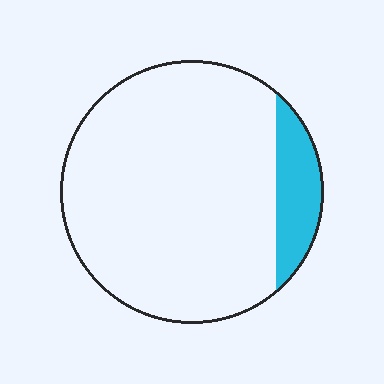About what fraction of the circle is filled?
About one eighth (1/8).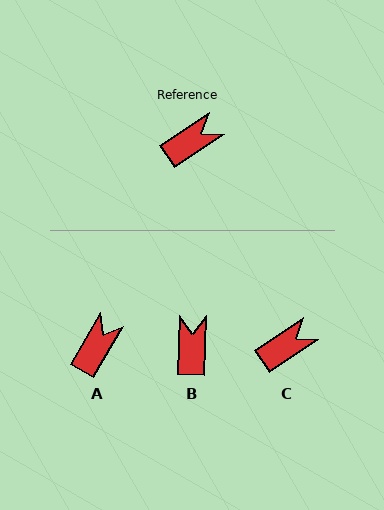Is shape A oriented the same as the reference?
No, it is off by about 26 degrees.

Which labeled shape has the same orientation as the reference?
C.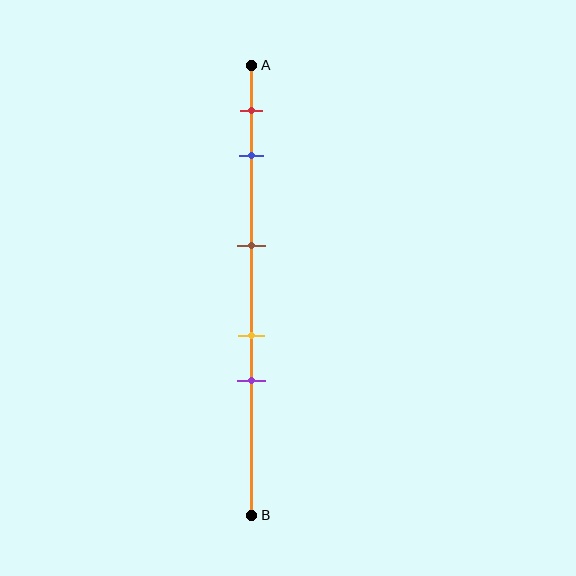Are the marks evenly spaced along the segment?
No, the marks are not evenly spaced.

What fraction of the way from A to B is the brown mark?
The brown mark is approximately 40% (0.4) of the way from A to B.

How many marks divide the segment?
There are 5 marks dividing the segment.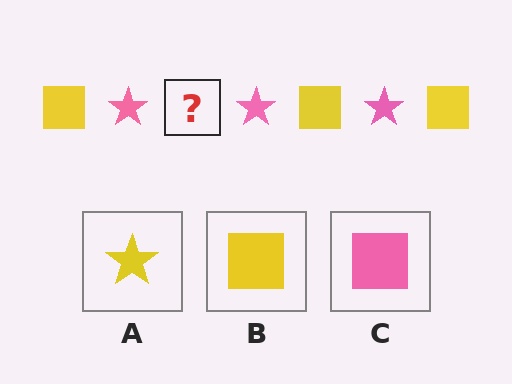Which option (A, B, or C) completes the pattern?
B.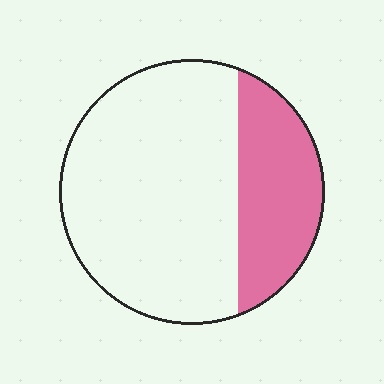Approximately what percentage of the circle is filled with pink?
Approximately 30%.